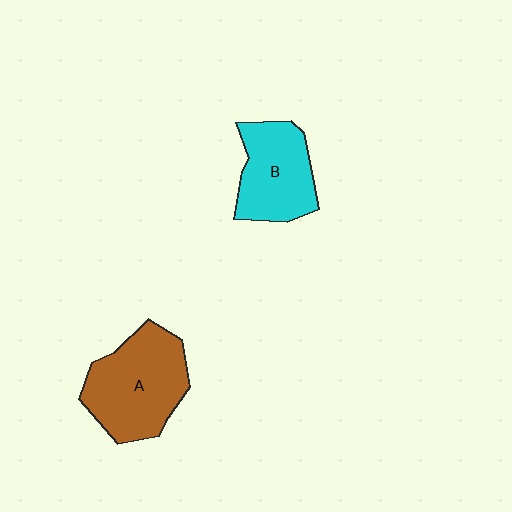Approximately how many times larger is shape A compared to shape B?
Approximately 1.3 times.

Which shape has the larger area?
Shape A (brown).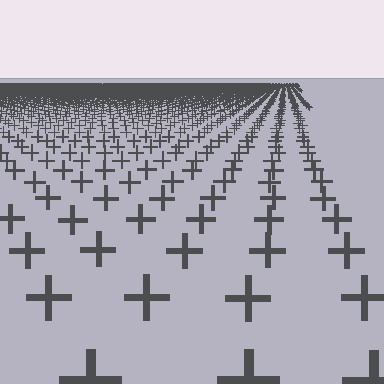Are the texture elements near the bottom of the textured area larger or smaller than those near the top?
Larger. Near the bottom, elements are closer to the viewer and appear at a bigger on-screen size.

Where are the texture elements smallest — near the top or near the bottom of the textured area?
Near the top.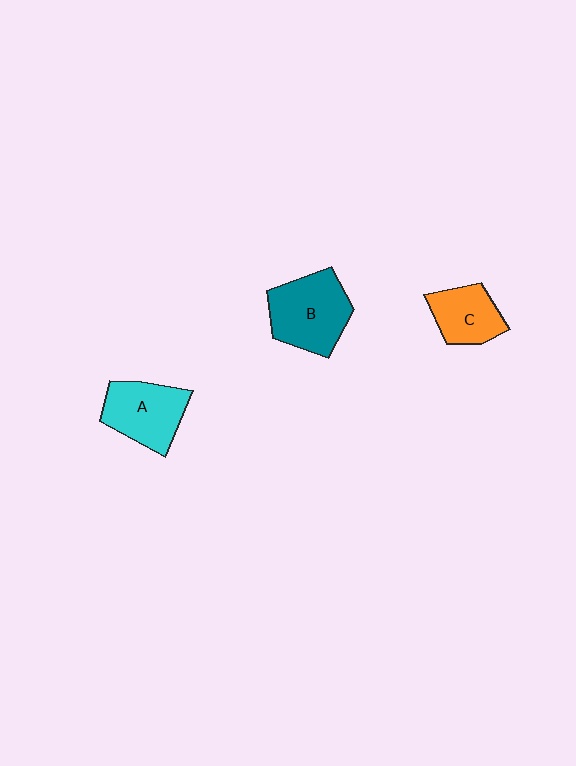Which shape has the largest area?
Shape B (teal).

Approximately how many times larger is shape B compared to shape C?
Approximately 1.5 times.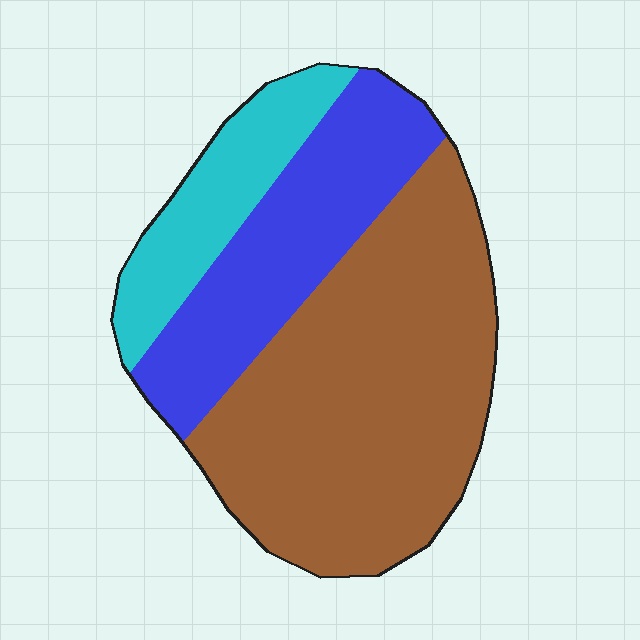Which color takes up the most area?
Brown, at roughly 55%.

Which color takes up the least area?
Cyan, at roughly 15%.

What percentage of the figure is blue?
Blue takes up about one quarter (1/4) of the figure.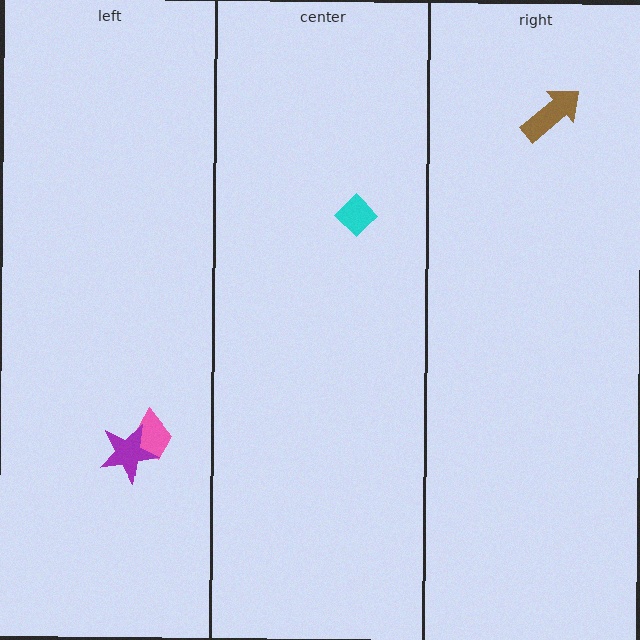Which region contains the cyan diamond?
The center region.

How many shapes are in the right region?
1.